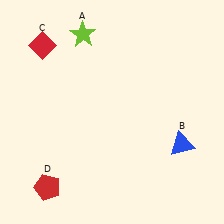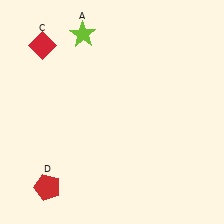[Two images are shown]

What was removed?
The blue triangle (B) was removed in Image 2.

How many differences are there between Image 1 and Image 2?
There is 1 difference between the two images.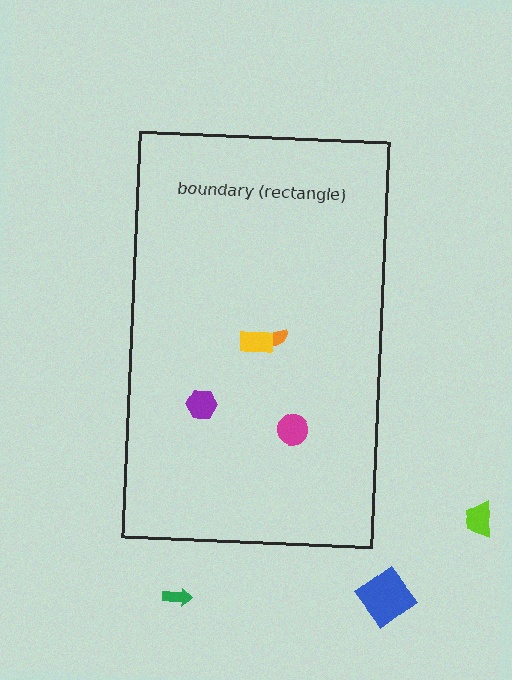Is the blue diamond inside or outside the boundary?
Outside.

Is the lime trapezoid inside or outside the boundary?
Outside.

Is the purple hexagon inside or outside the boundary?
Inside.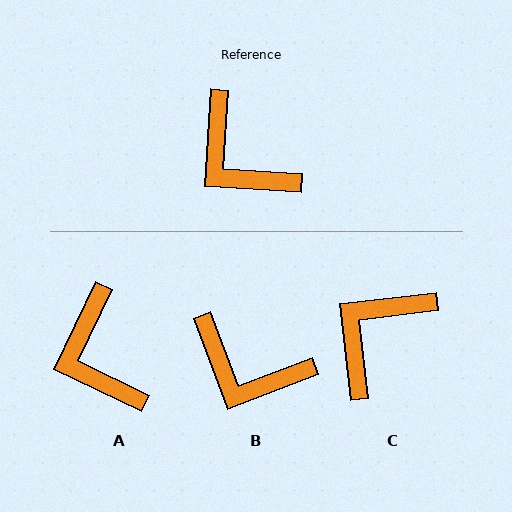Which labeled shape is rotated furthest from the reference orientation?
C, about 80 degrees away.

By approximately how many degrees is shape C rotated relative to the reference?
Approximately 80 degrees clockwise.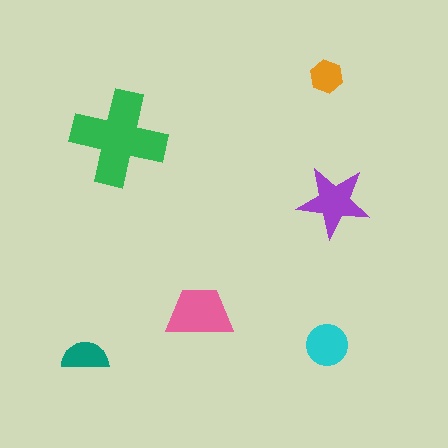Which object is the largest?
The green cross.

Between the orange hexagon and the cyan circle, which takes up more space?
The cyan circle.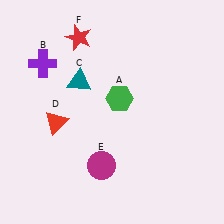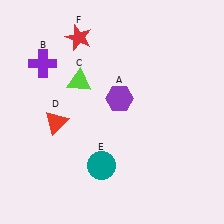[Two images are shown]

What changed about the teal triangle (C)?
In Image 1, C is teal. In Image 2, it changed to lime.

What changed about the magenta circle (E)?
In Image 1, E is magenta. In Image 2, it changed to teal.